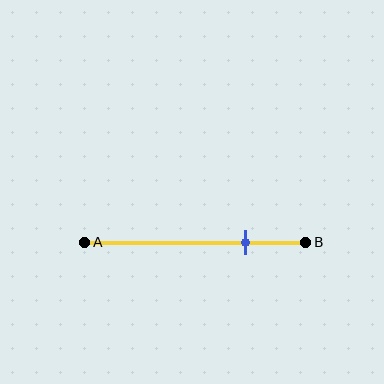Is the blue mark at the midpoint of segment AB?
No, the mark is at about 75% from A, not at the 50% midpoint.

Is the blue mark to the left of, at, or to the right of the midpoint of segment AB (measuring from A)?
The blue mark is to the right of the midpoint of segment AB.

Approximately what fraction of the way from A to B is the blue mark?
The blue mark is approximately 75% of the way from A to B.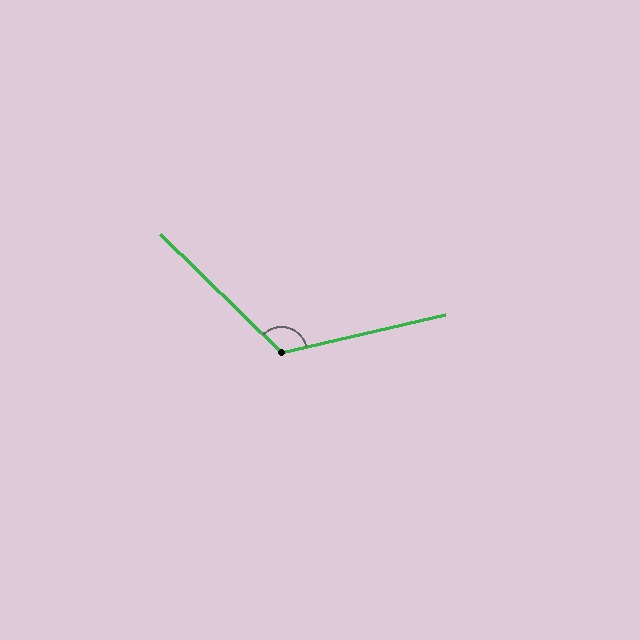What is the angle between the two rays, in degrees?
Approximately 123 degrees.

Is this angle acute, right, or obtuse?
It is obtuse.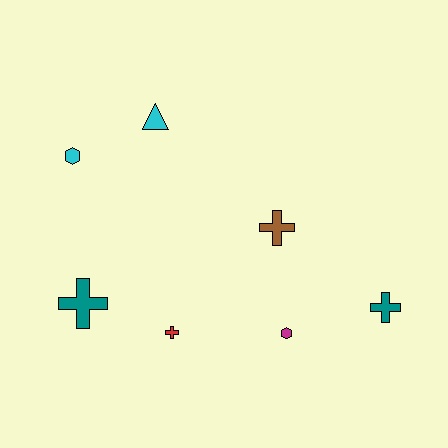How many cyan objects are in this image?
There are 2 cyan objects.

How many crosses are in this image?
There are 4 crosses.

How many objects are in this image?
There are 7 objects.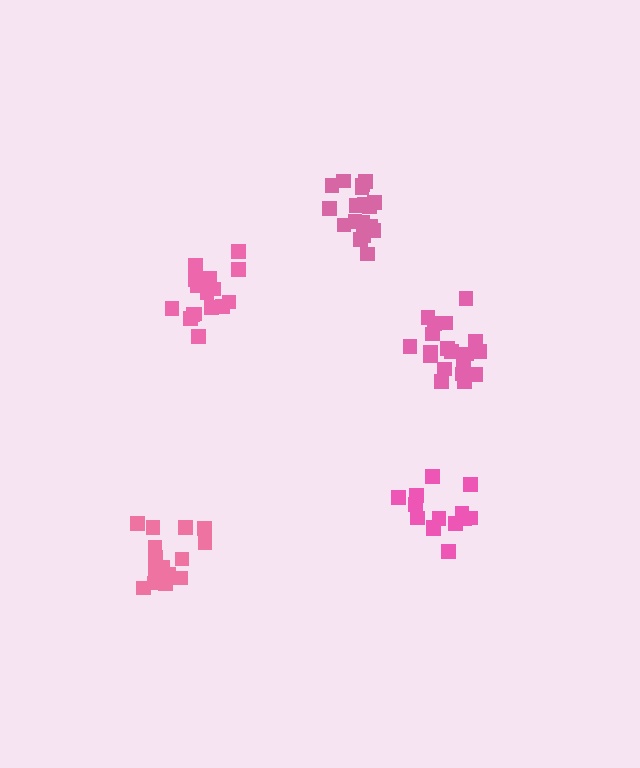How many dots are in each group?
Group 1: 16 dots, Group 2: 14 dots, Group 3: 17 dots, Group 4: 19 dots, Group 5: 18 dots (84 total).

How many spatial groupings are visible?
There are 5 spatial groupings.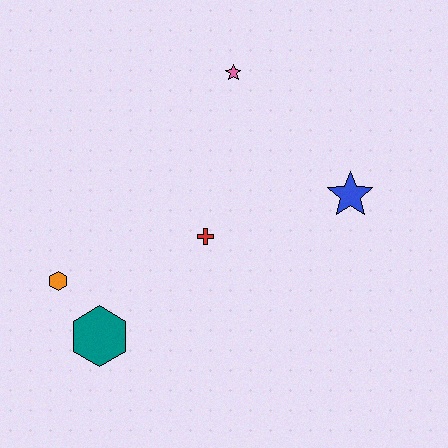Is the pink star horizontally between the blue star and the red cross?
Yes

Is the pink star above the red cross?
Yes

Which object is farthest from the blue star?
The orange hexagon is farthest from the blue star.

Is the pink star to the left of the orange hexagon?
No